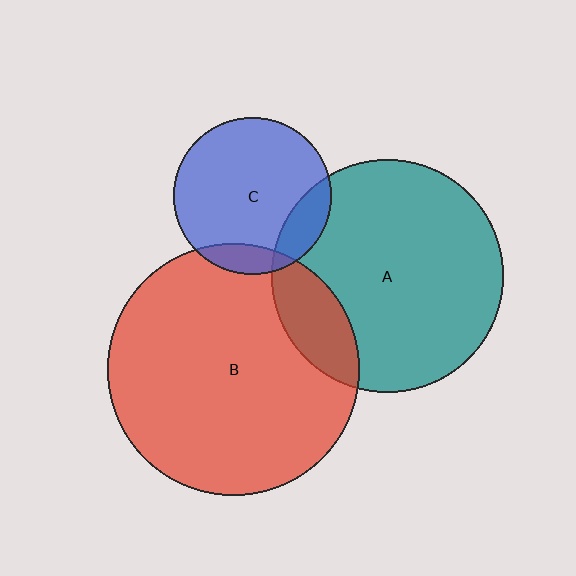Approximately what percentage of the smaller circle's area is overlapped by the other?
Approximately 10%.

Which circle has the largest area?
Circle B (red).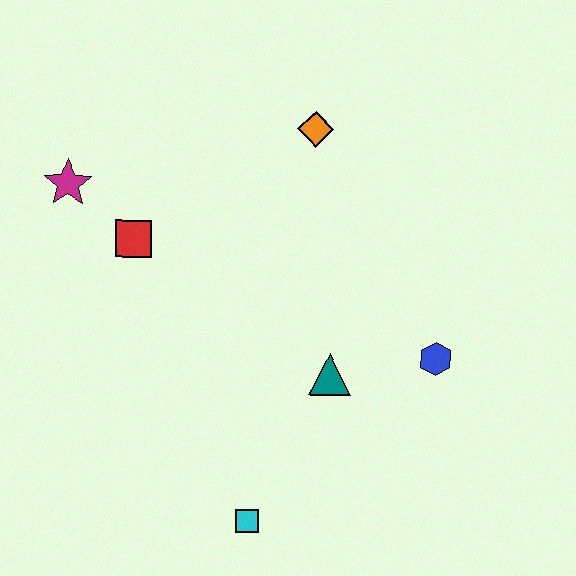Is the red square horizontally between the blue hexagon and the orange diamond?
No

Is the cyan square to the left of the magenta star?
No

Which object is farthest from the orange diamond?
The cyan square is farthest from the orange diamond.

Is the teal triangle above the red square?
No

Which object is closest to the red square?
The magenta star is closest to the red square.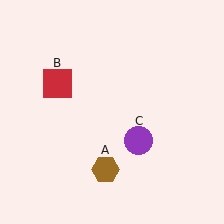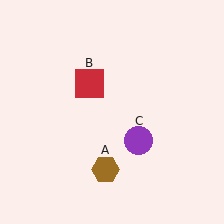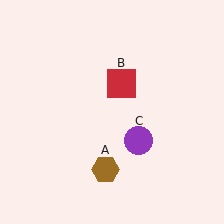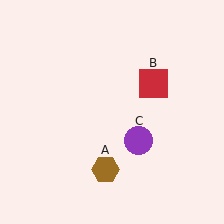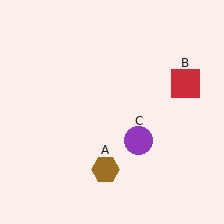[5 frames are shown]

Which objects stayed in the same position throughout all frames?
Brown hexagon (object A) and purple circle (object C) remained stationary.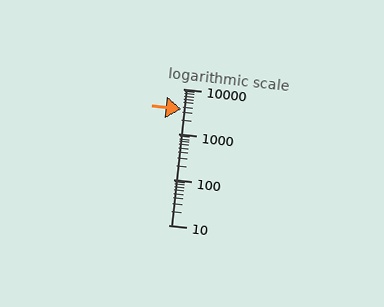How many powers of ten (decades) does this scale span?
The scale spans 3 decades, from 10 to 10000.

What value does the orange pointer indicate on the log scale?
The pointer indicates approximately 3600.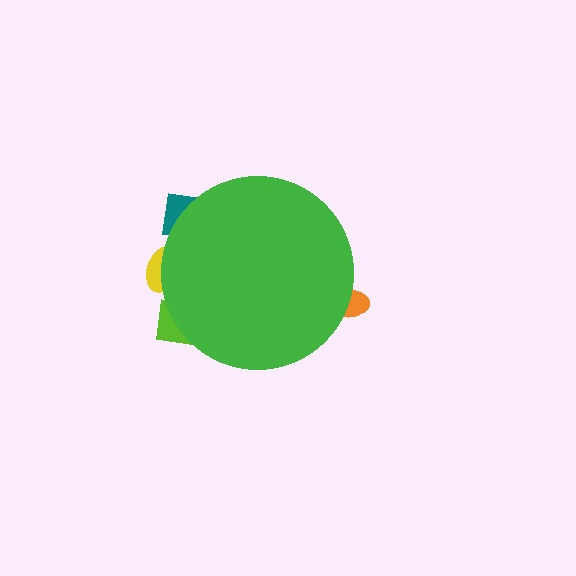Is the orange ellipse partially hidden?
Yes, the orange ellipse is partially hidden behind the green circle.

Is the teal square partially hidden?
Yes, the teal square is partially hidden behind the green circle.